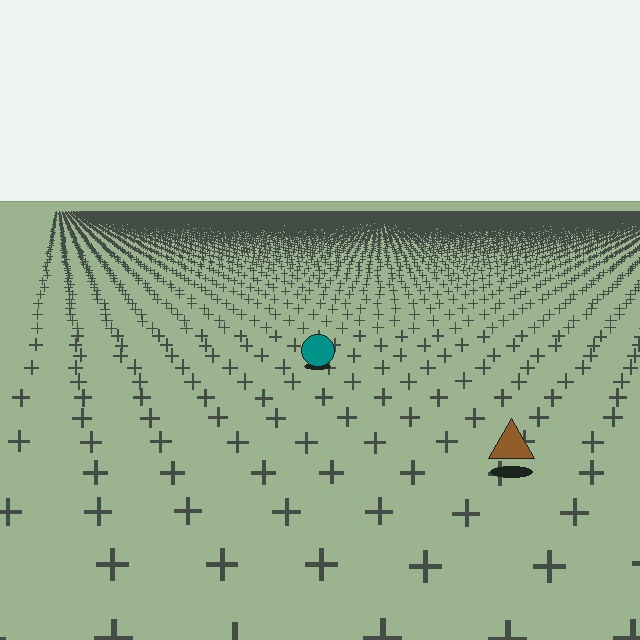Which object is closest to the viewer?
The brown triangle is closest. The texture marks near it are larger and more spread out.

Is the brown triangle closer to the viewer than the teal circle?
Yes. The brown triangle is closer — you can tell from the texture gradient: the ground texture is coarser near it.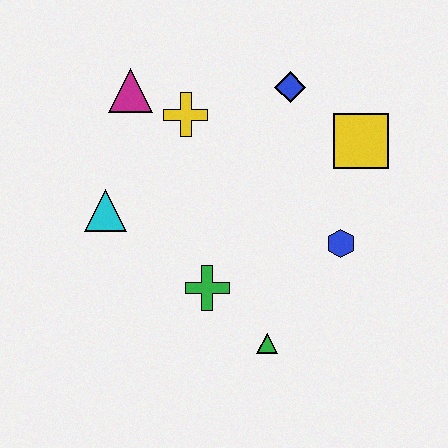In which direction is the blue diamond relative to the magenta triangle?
The blue diamond is to the right of the magenta triangle.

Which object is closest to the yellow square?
The blue diamond is closest to the yellow square.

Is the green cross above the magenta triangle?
No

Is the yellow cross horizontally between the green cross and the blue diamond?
No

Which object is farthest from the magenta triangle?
The green triangle is farthest from the magenta triangle.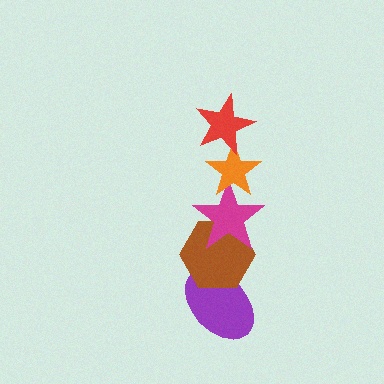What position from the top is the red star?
The red star is 1st from the top.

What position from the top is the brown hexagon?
The brown hexagon is 4th from the top.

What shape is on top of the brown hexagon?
The magenta star is on top of the brown hexagon.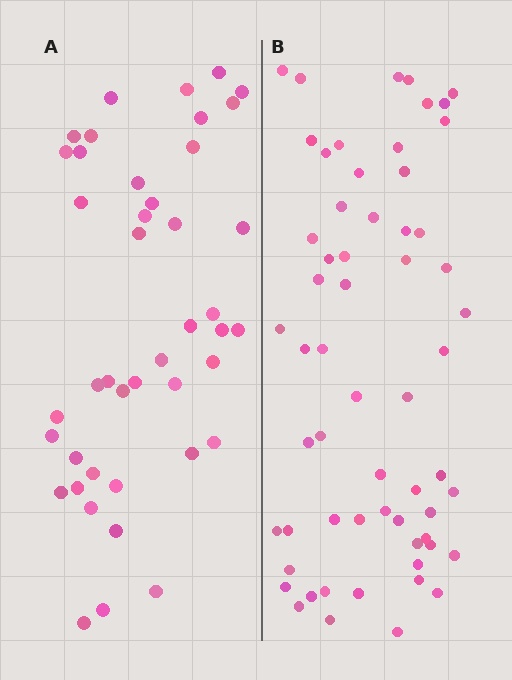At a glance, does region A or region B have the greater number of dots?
Region B (the right region) has more dots.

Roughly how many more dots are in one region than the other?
Region B has approximately 15 more dots than region A.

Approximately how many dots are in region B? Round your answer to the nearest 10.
About 60 dots.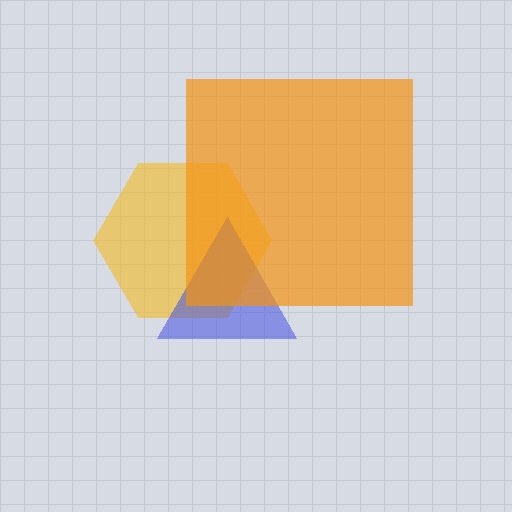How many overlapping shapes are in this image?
There are 3 overlapping shapes in the image.